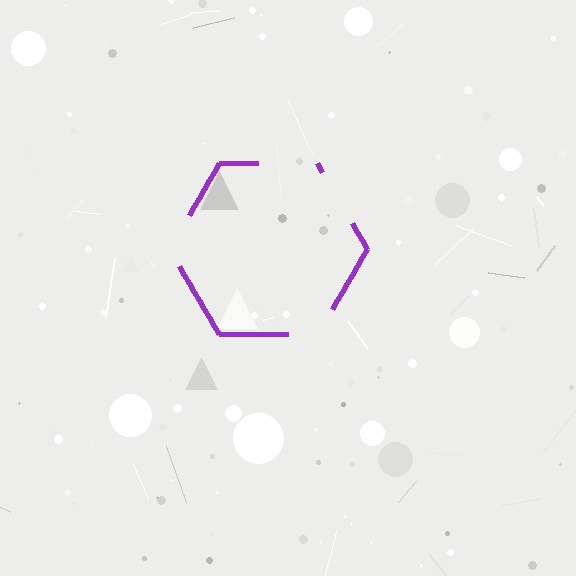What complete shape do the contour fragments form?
The contour fragments form a hexagon.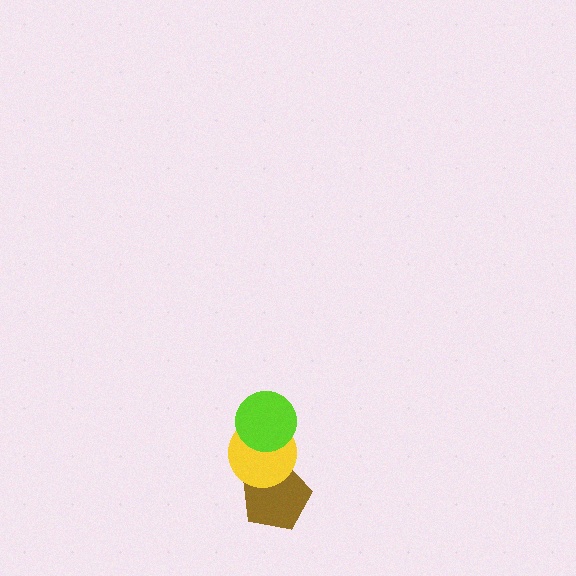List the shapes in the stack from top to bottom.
From top to bottom: the lime circle, the yellow circle, the brown pentagon.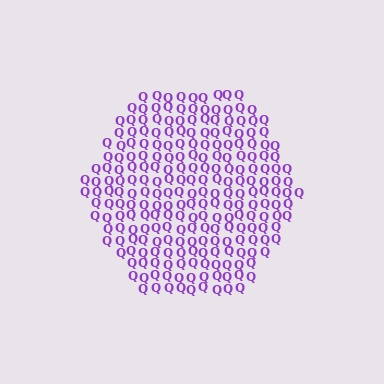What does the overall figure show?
The overall figure shows a hexagon.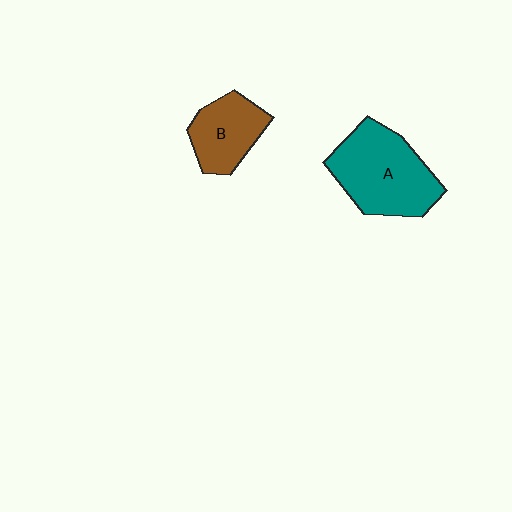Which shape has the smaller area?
Shape B (brown).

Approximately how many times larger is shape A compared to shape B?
Approximately 1.6 times.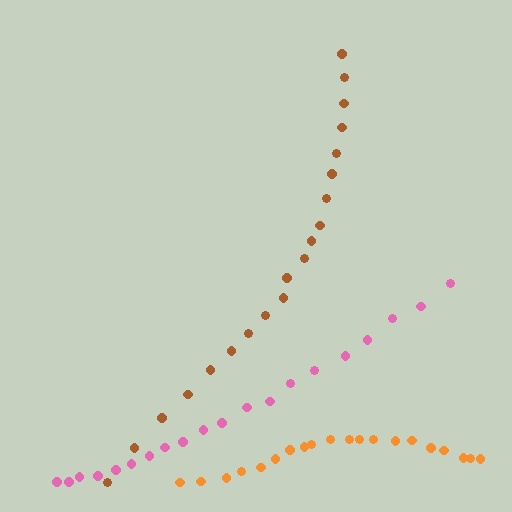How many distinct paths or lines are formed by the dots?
There are 3 distinct paths.